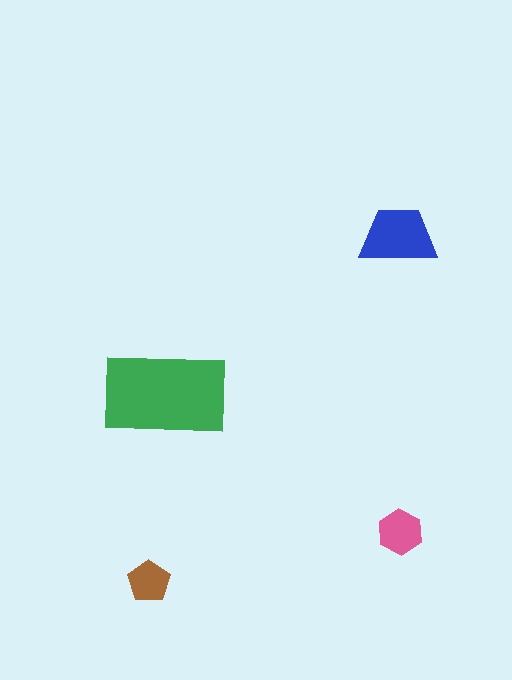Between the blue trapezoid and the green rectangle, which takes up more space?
The green rectangle.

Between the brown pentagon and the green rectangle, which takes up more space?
The green rectangle.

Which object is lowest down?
The brown pentagon is bottommost.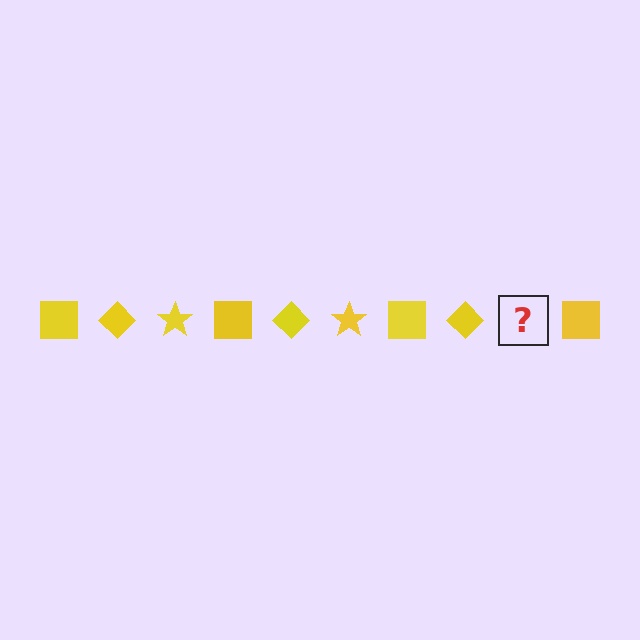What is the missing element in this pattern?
The missing element is a yellow star.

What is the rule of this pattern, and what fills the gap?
The rule is that the pattern cycles through square, diamond, star shapes in yellow. The gap should be filled with a yellow star.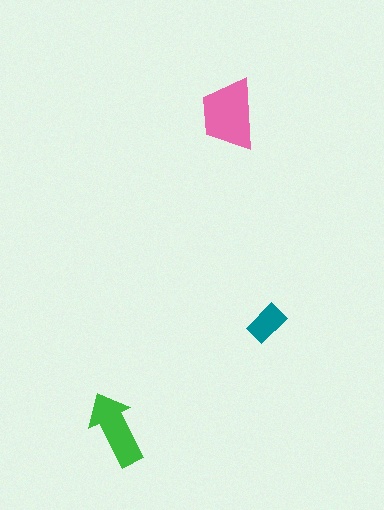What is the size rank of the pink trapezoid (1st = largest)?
1st.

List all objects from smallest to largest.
The teal rectangle, the green arrow, the pink trapezoid.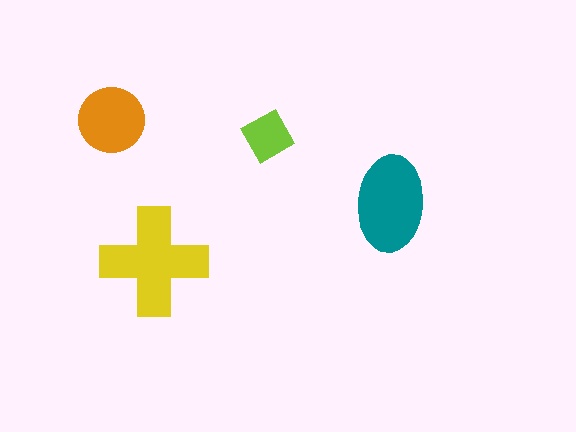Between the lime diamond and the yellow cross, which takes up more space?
The yellow cross.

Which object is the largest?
The yellow cross.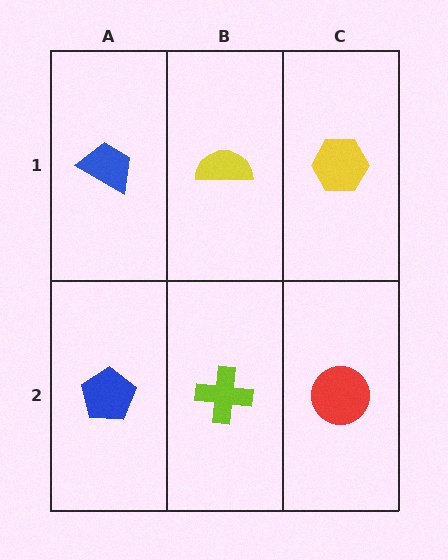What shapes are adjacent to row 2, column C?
A yellow hexagon (row 1, column C), a lime cross (row 2, column B).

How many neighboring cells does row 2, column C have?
2.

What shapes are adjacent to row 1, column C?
A red circle (row 2, column C), a yellow semicircle (row 1, column B).